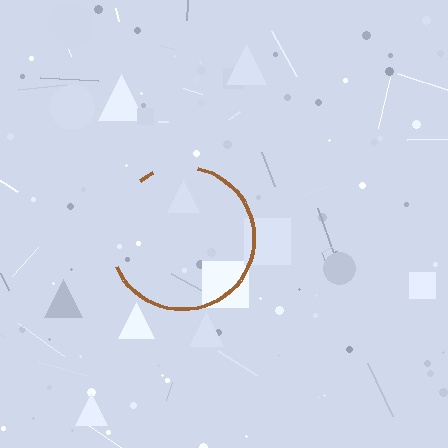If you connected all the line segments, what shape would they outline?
They would outline a circle.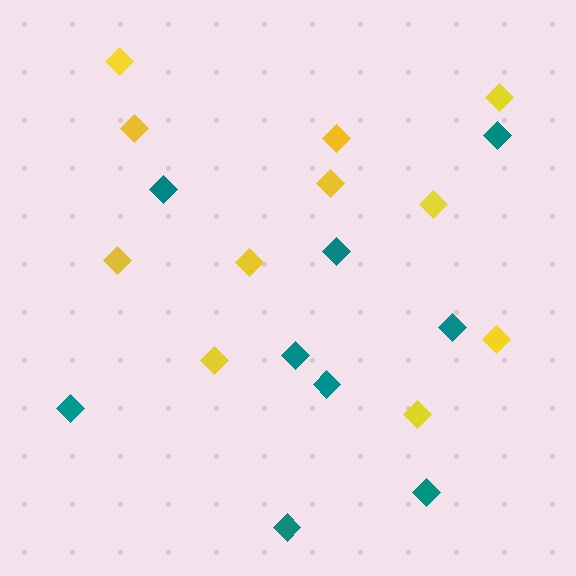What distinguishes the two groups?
There are 2 groups: one group of teal diamonds (9) and one group of yellow diamonds (11).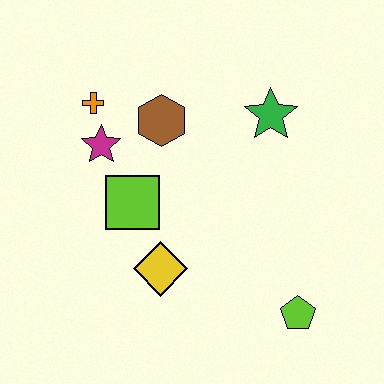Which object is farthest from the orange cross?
The lime pentagon is farthest from the orange cross.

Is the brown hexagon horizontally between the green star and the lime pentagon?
No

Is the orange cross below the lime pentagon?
No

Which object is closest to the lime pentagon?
The yellow diamond is closest to the lime pentagon.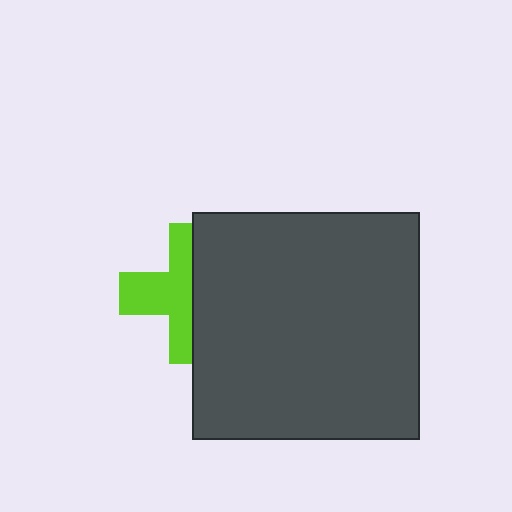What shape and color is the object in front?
The object in front is a dark gray square.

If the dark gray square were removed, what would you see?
You would see the complete lime cross.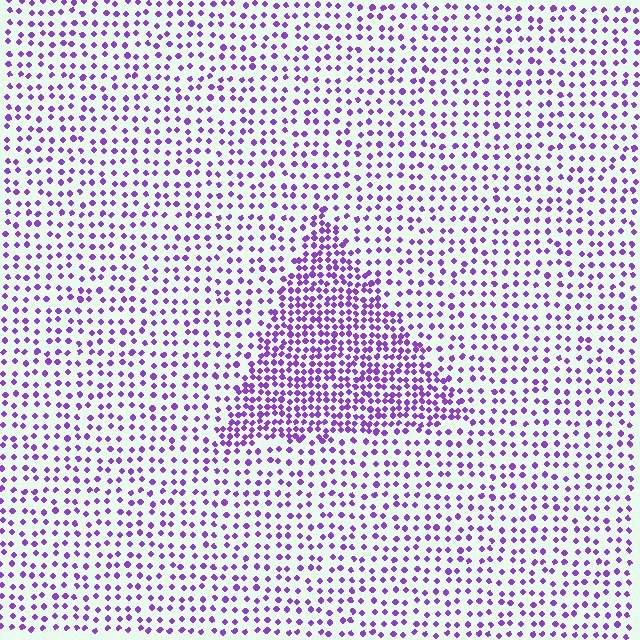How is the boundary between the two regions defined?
The boundary is defined by a change in element density (approximately 2.1x ratio). All elements are the same color, size, and shape.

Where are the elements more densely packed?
The elements are more densely packed inside the triangle boundary.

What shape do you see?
I see a triangle.